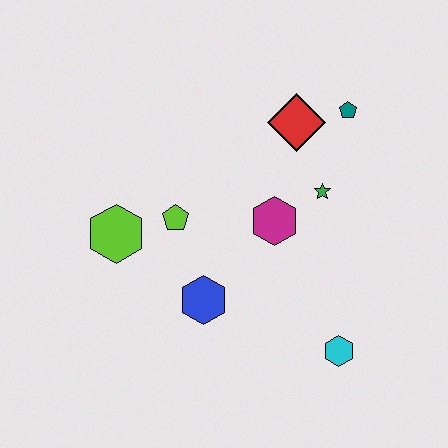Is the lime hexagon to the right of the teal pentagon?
No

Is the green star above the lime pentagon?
Yes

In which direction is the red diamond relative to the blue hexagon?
The red diamond is above the blue hexagon.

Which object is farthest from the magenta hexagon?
The lime hexagon is farthest from the magenta hexagon.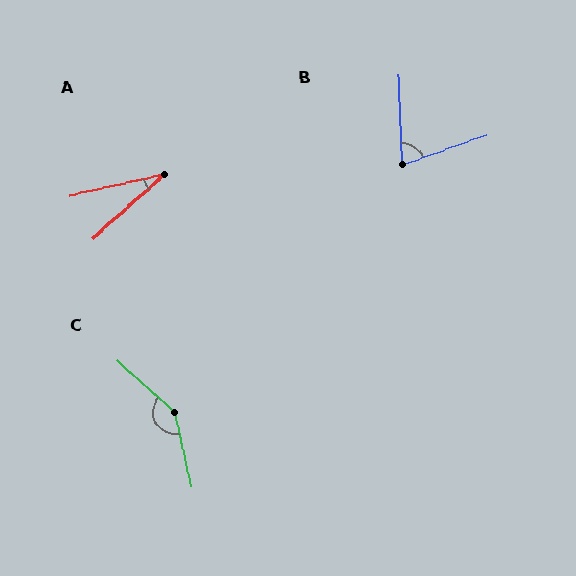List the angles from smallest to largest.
A (30°), B (72°), C (144°).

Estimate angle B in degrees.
Approximately 72 degrees.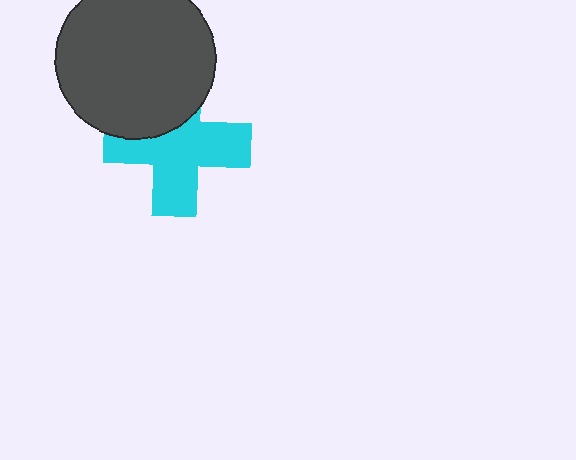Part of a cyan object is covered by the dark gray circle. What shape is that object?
It is a cross.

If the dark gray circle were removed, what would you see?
You would see the complete cyan cross.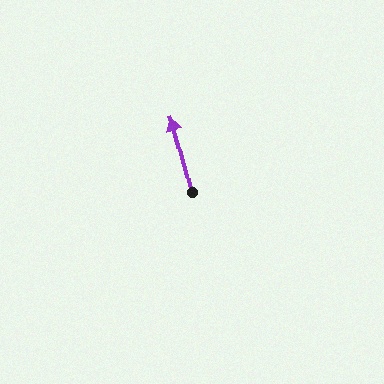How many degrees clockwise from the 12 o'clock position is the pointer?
Approximately 346 degrees.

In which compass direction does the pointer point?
North.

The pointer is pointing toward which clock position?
Roughly 12 o'clock.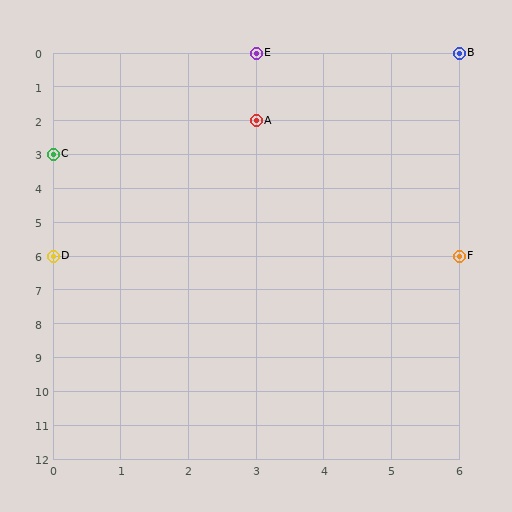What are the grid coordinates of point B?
Point B is at grid coordinates (6, 0).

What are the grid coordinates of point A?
Point A is at grid coordinates (3, 2).